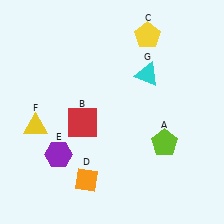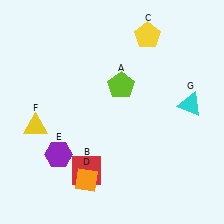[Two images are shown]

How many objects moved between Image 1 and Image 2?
3 objects moved between the two images.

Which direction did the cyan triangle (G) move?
The cyan triangle (G) moved right.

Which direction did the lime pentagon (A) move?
The lime pentagon (A) moved up.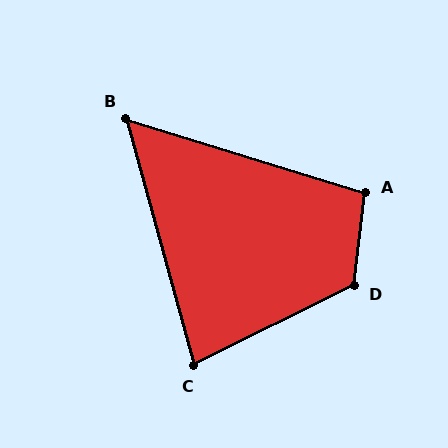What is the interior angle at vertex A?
Approximately 101 degrees (obtuse).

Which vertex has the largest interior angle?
D, at approximately 123 degrees.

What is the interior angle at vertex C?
Approximately 79 degrees (acute).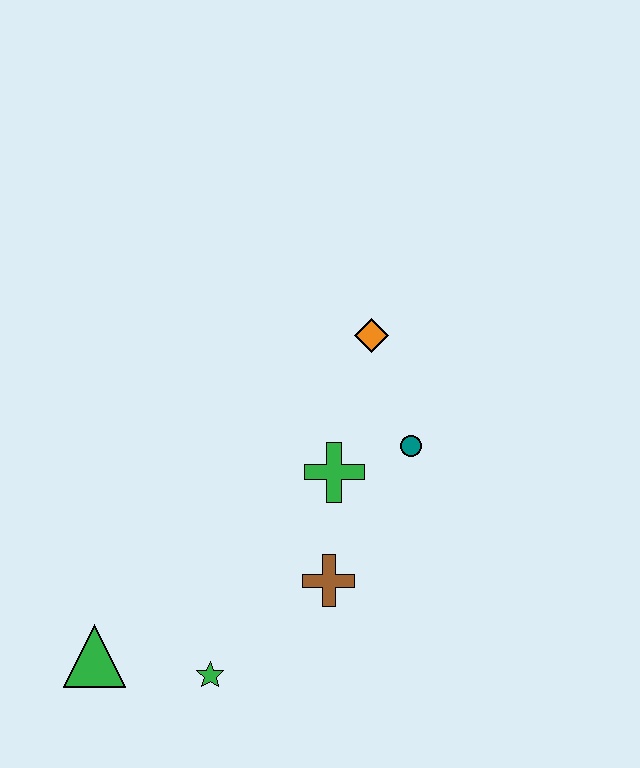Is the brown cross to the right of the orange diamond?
No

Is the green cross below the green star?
No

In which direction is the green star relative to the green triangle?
The green star is to the right of the green triangle.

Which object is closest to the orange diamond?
The teal circle is closest to the orange diamond.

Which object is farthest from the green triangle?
The orange diamond is farthest from the green triangle.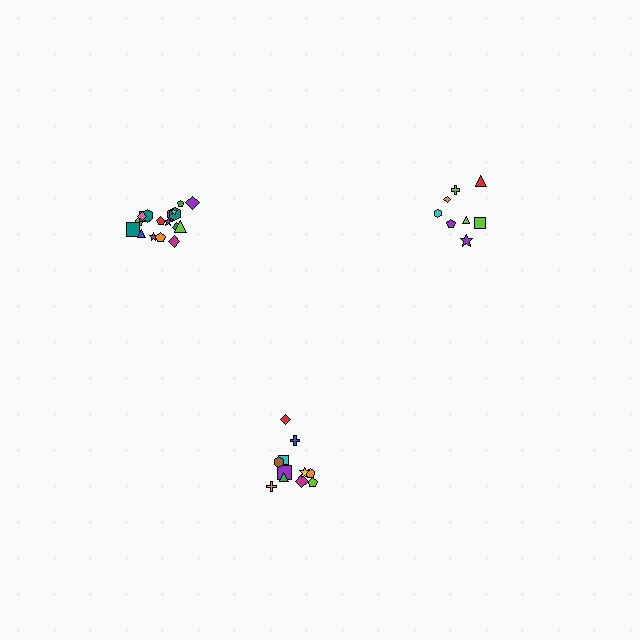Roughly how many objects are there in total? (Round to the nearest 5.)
Roughly 40 objects in total.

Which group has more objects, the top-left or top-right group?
The top-left group.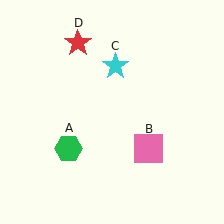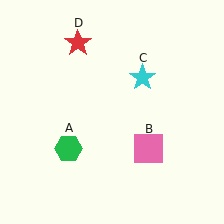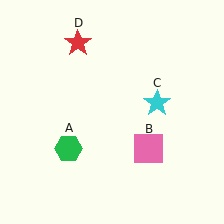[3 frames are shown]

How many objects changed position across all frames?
1 object changed position: cyan star (object C).